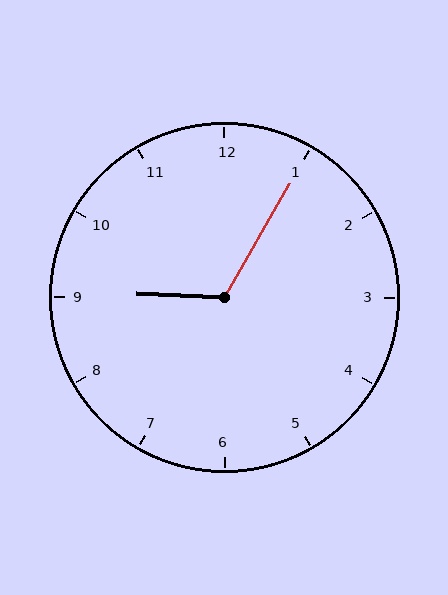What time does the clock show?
9:05.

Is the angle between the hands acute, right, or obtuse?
It is obtuse.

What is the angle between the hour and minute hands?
Approximately 118 degrees.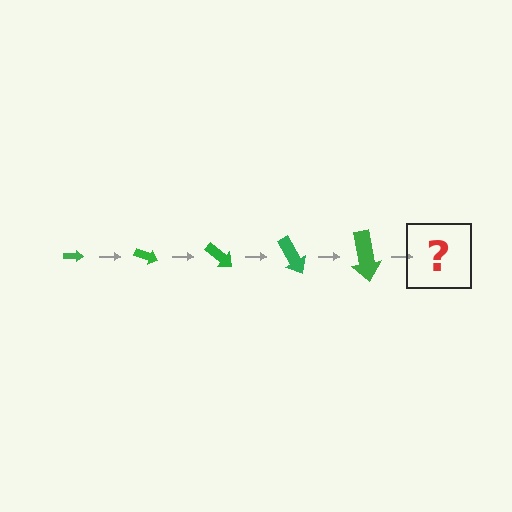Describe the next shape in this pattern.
It should be an arrow, larger than the previous one and rotated 100 degrees from the start.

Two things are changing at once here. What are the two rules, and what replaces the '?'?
The two rules are that the arrow grows larger each step and it rotates 20 degrees each step. The '?' should be an arrow, larger than the previous one and rotated 100 degrees from the start.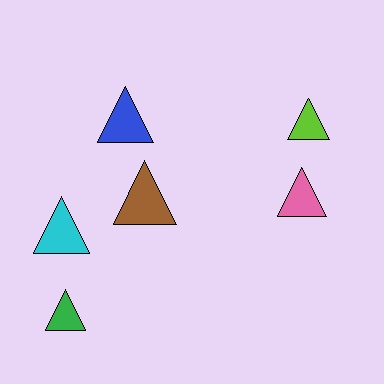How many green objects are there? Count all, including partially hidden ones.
There is 1 green object.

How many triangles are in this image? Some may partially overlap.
There are 6 triangles.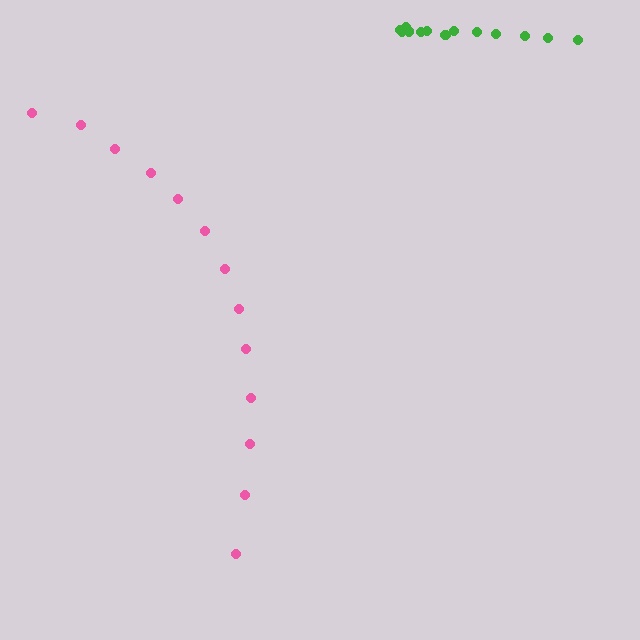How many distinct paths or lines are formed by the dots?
There are 2 distinct paths.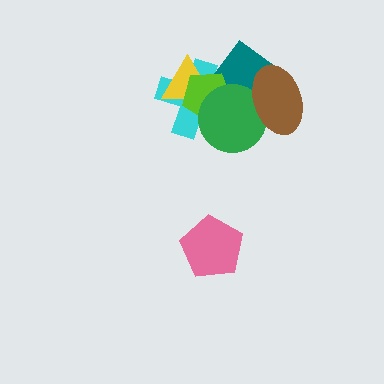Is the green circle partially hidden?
Yes, it is partially covered by another shape.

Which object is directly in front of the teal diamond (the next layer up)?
The lime pentagon is directly in front of the teal diamond.